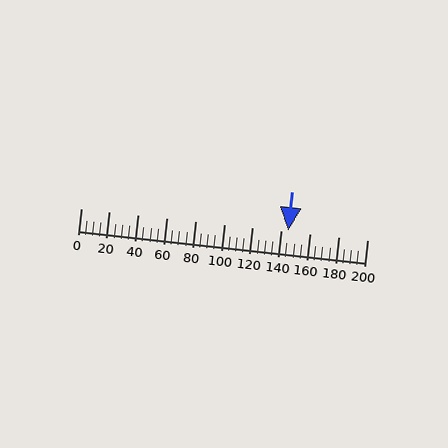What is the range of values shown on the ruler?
The ruler shows values from 0 to 200.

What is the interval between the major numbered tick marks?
The major tick marks are spaced 20 units apart.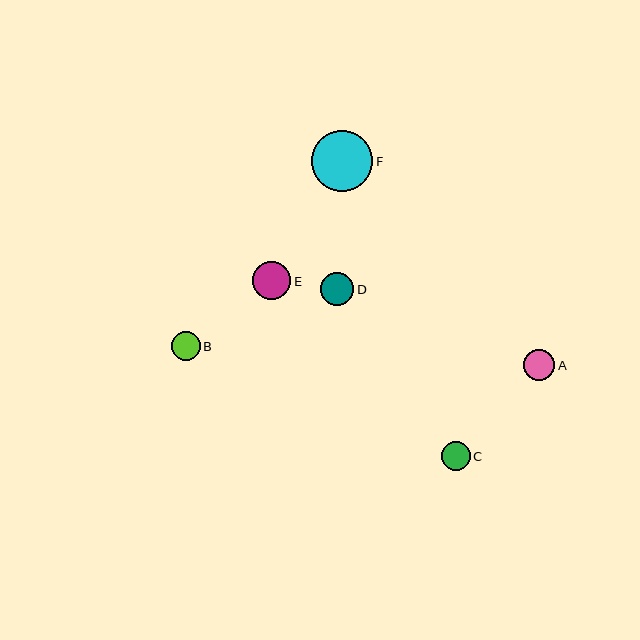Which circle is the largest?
Circle F is the largest with a size of approximately 62 pixels.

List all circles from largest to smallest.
From largest to smallest: F, E, D, A, C, B.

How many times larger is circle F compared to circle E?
Circle F is approximately 1.6 times the size of circle E.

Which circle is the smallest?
Circle B is the smallest with a size of approximately 28 pixels.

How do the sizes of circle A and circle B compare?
Circle A and circle B are approximately the same size.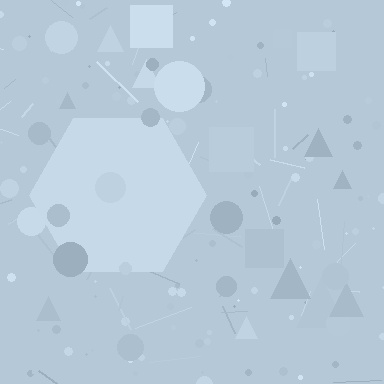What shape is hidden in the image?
A hexagon is hidden in the image.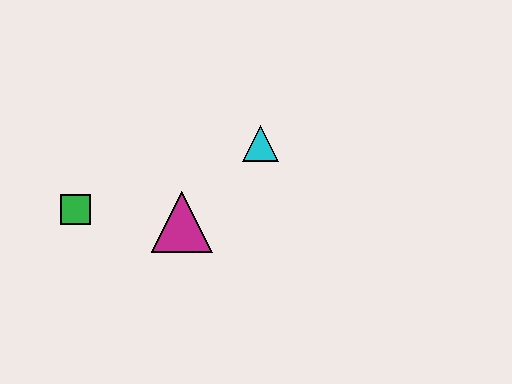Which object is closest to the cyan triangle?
The magenta triangle is closest to the cyan triangle.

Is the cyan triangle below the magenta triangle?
No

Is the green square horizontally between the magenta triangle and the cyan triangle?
No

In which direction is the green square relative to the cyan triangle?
The green square is to the left of the cyan triangle.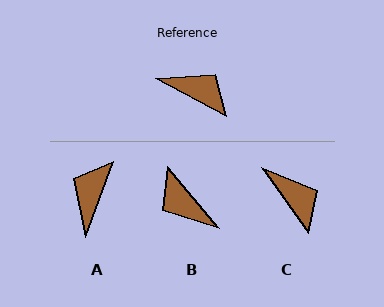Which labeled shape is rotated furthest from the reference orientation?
B, about 159 degrees away.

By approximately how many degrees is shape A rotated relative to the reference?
Approximately 97 degrees counter-clockwise.